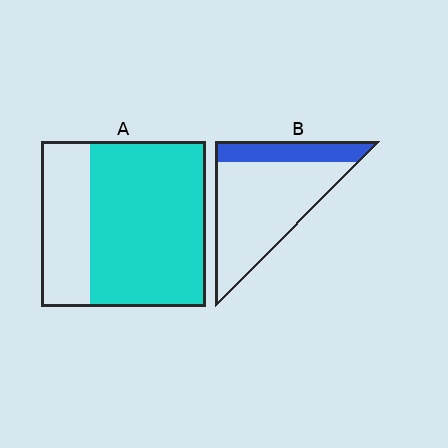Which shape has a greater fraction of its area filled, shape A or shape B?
Shape A.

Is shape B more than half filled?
No.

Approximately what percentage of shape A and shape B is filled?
A is approximately 70% and B is approximately 25%.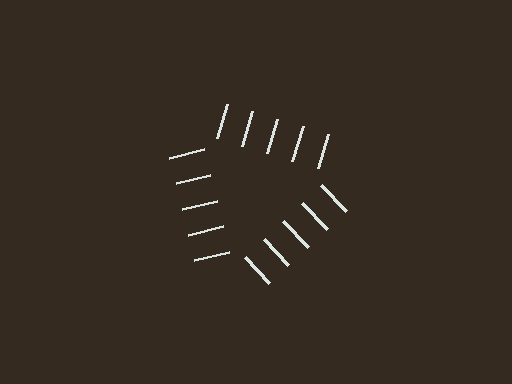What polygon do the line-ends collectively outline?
An illusory triangle — the line segments terminate on its edges but no continuous stroke is drawn.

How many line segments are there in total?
15 — 5 along each of the 3 edges.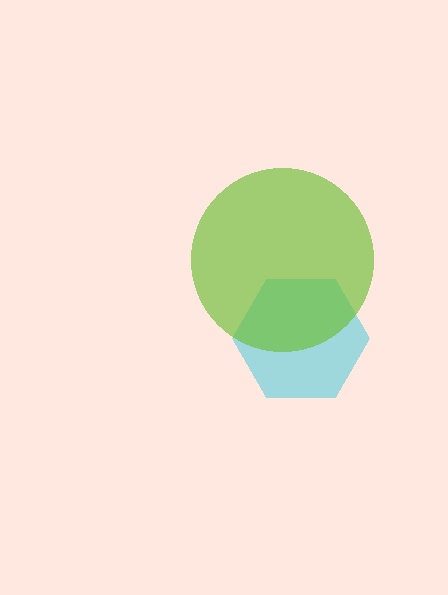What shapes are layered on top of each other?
The layered shapes are: a cyan hexagon, a lime circle.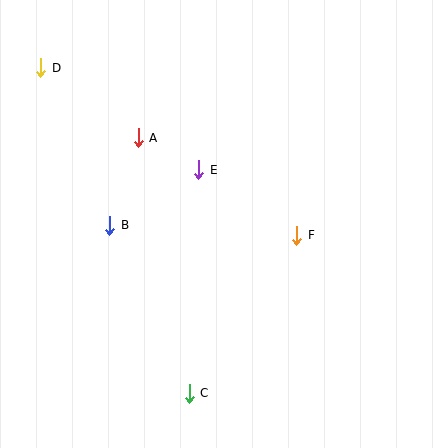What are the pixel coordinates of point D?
Point D is at (41, 68).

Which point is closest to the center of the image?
Point E at (199, 170) is closest to the center.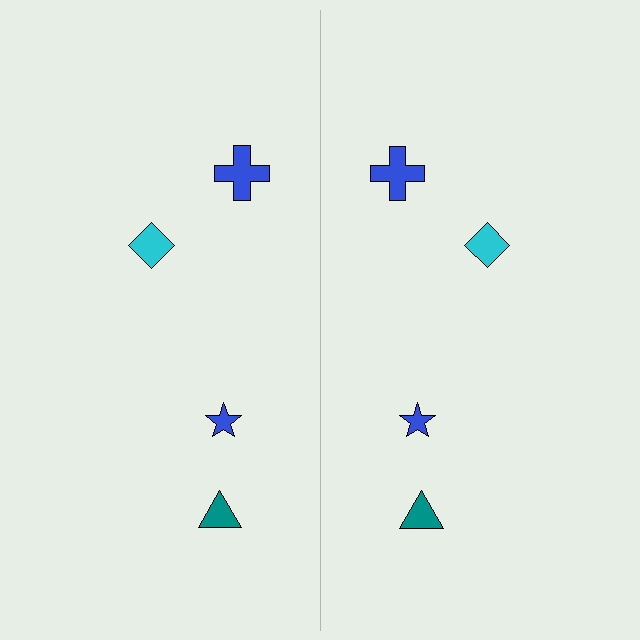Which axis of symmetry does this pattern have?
The pattern has a vertical axis of symmetry running through the center of the image.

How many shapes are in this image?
There are 8 shapes in this image.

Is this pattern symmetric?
Yes, this pattern has bilateral (reflection) symmetry.